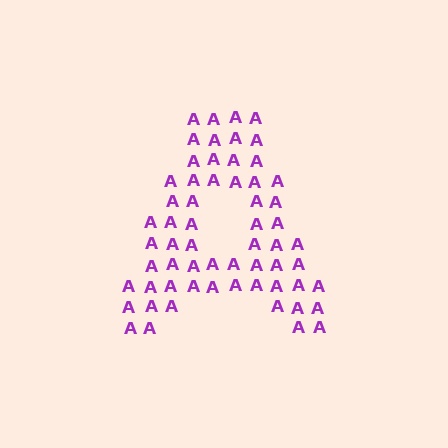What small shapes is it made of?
It is made of small letter A's.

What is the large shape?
The large shape is the letter A.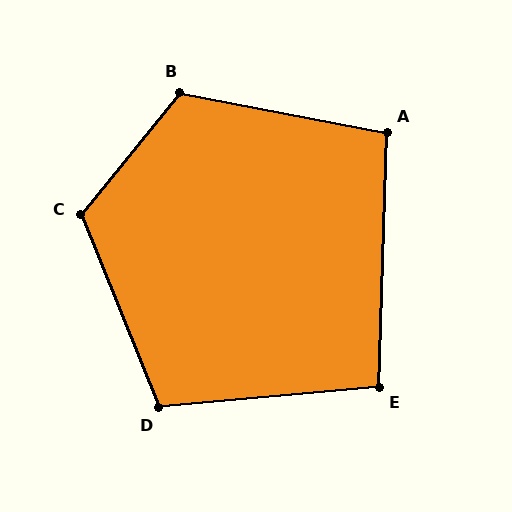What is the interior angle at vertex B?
Approximately 118 degrees (obtuse).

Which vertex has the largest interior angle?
C, at approximately 119 degrees.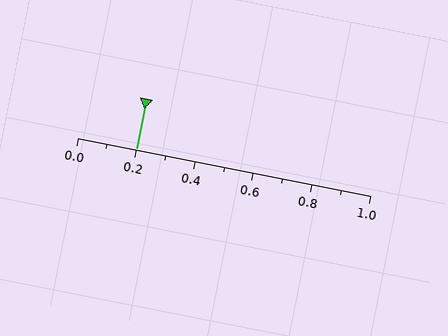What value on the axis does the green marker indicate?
The marker indicates approximately 0.2.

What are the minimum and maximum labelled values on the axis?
The axis runs from 0.0 to 1.0.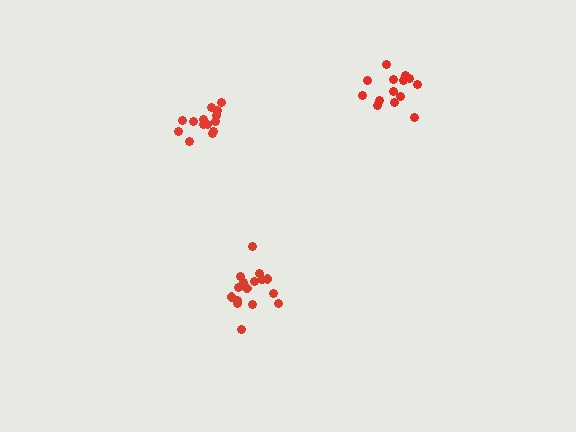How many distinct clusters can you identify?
There are 3 distinct clusters.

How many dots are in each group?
Group 1: 17 dots, Group 2: 15 dots, Group 3: 14 dots (46 total).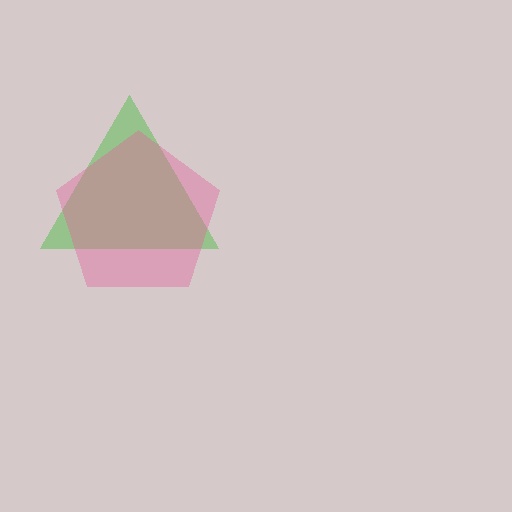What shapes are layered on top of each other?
The layered shapes are: a green triangle, a pink pentagon.